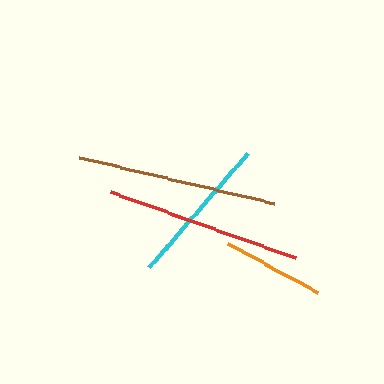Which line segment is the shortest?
The orange line is the shortest at approximately 102 pixels.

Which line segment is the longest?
The brown line is the longest at approximately 202 pixels.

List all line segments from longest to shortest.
From longest to shortest: brown, red, cyan, orange.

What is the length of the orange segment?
The orange segment is approximately 102 pixels long.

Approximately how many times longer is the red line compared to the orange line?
The red line is approximately 1.9 times the length of the orange line.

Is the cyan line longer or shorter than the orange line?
The cyan line is longer than the orange line.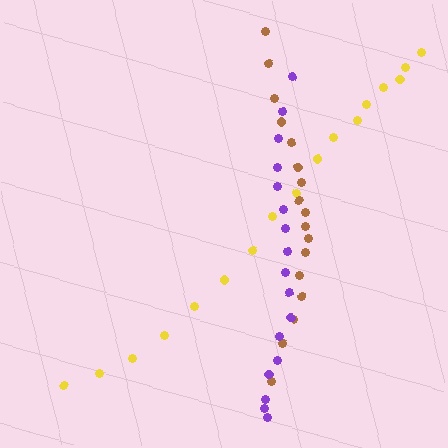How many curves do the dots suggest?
There are 3 distinct paths.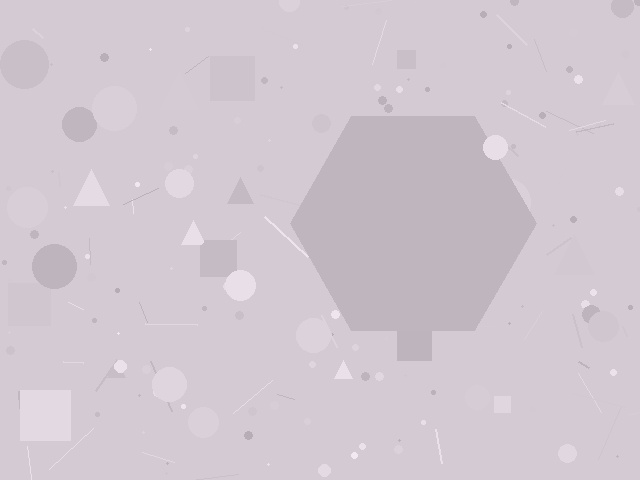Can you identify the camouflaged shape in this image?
The camouflaged shape is a hexagon.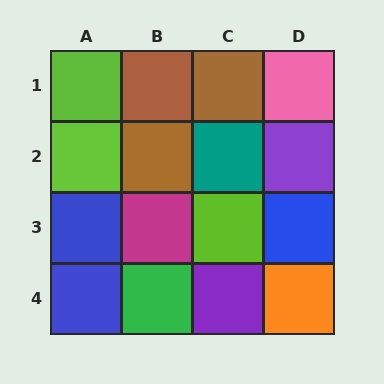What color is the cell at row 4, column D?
Orange.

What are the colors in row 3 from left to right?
Blue, magenta, lime, blue.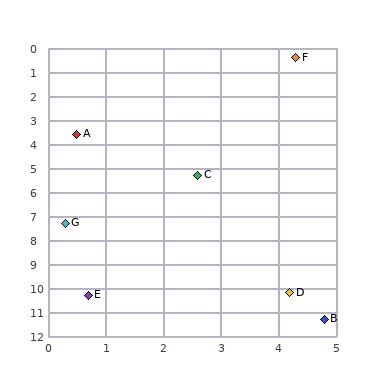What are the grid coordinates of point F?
Point F is at approximately (4.3, 0.4).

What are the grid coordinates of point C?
Point C is at approximately (2.6, 5.3).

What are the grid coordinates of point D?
Point D is at approximately (4.2, 10.2).